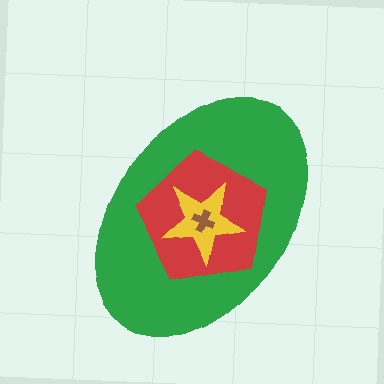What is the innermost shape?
The brown cross.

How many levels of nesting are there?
4.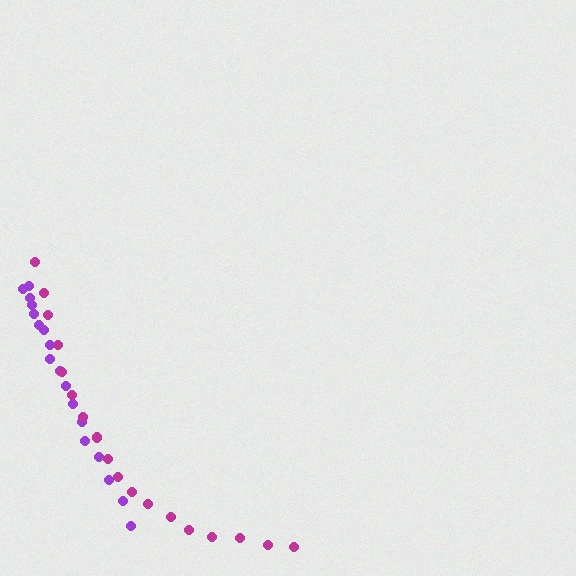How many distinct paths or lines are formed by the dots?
There are 2 distinct paths.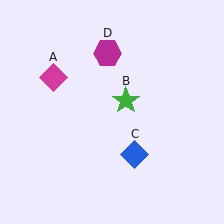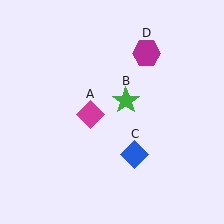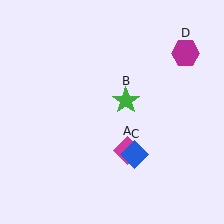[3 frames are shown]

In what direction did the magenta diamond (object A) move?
The magenta diamond (object A) moved down and to the right.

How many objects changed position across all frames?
2 objects changed position: magenta diamond (object A), magenta hexagon (object D).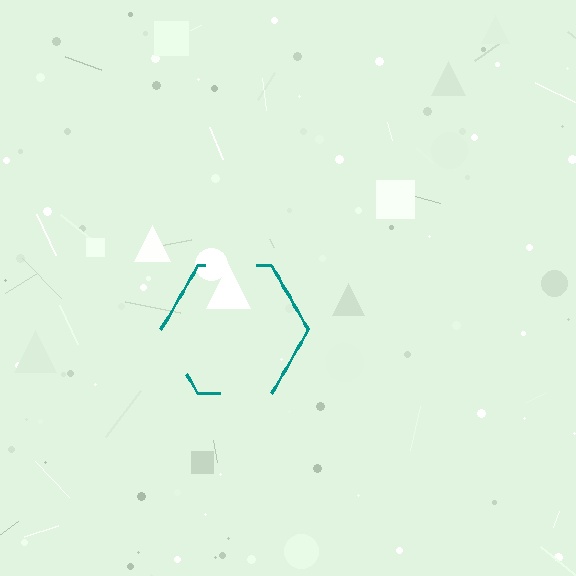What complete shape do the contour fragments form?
The contour fragments form a hexagon.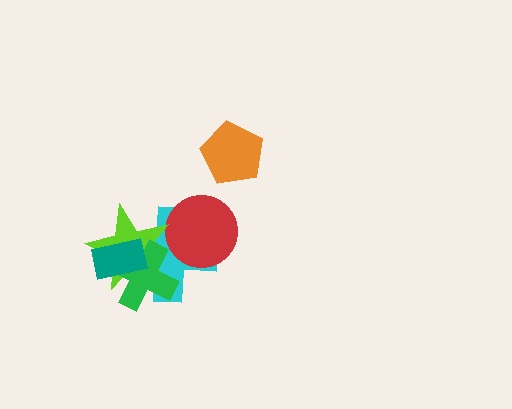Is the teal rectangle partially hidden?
No, no other shape covers it.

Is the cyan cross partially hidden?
Yes, it is partially covered by another shape.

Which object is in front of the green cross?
The teal rectangle is in front of the green cross.